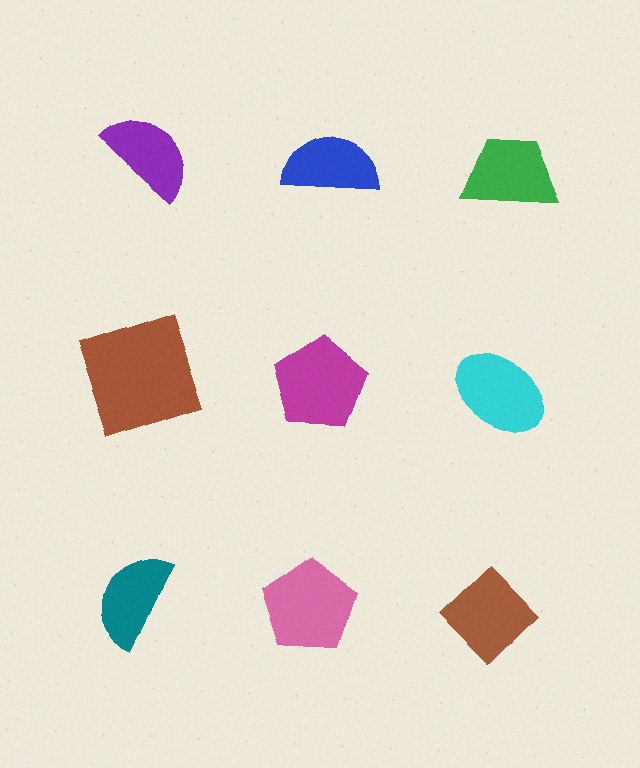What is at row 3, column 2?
A pink pentagon.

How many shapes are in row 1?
3 shapes.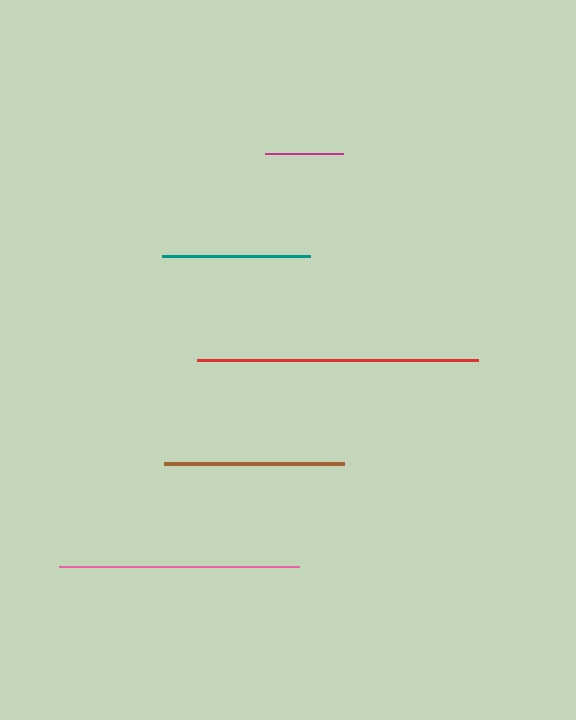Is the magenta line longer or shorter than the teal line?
The teal line is longer than the magenta line.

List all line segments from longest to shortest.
From longest to shortest: red, pink, brown, teal, magenta.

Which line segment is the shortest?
The magenta line is the shortest at approximately 78 pixels.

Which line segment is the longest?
The red line is the longest at approximately 282 pixels.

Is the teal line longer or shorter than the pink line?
The pink line is longer than the teal line.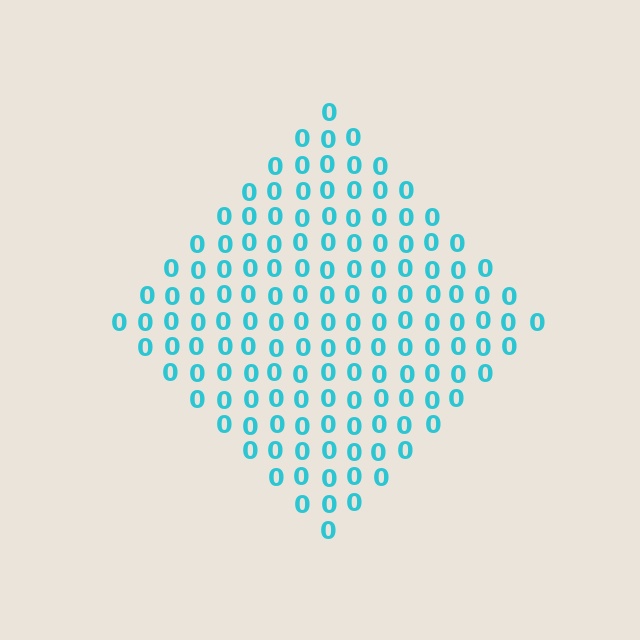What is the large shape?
The large shape is a diamond.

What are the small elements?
The small elements are digit 0's.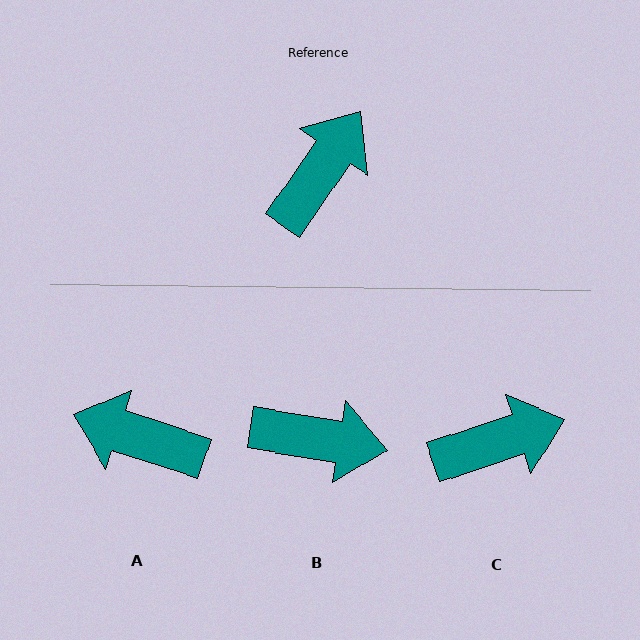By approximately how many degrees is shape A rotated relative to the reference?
Approximately 106 degrees counter-clockwise.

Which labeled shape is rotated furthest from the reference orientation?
A, about 106 degrees away.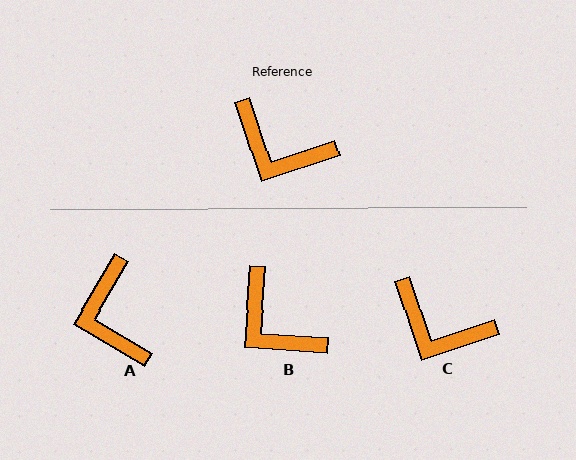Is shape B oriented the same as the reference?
No, it is off by about 22 degrees.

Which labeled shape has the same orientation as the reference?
C.